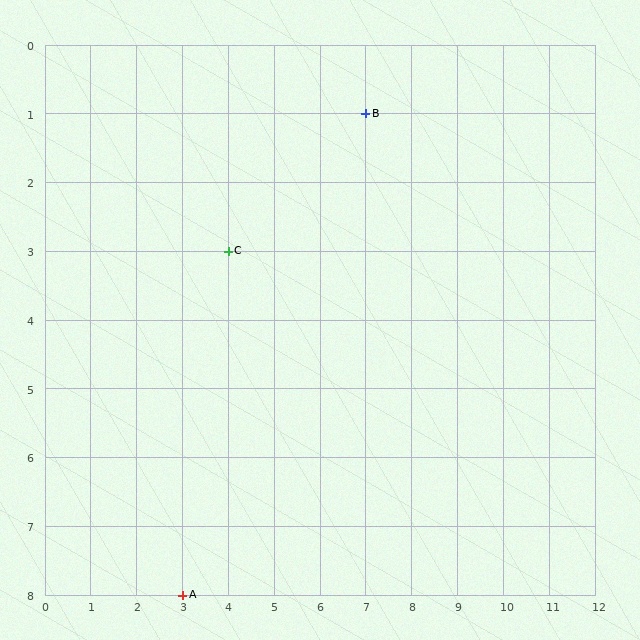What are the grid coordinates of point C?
Point C is at grid coordinates (4, 3).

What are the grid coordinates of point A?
Point A is at grid coordinates (3, 8).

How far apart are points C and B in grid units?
Points C and B are 3 columns and 2 rows apart (about 3.6 grid units diagonally).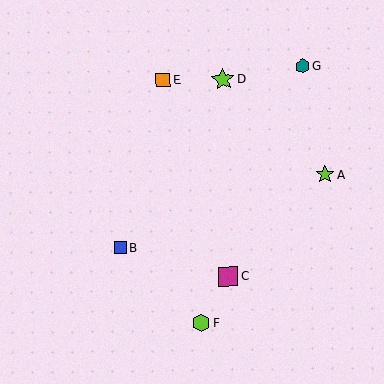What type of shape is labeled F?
Shape F is a lime hexagon.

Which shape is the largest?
The lime star (labeled D) is the largest.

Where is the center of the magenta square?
The center of the magenta square is at (228, 276).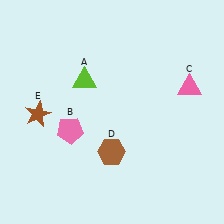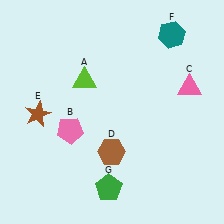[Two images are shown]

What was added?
A teal hexagon (F), a green pentagon (G) were added in Image 2.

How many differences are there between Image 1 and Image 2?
There are 2 differences between the two images.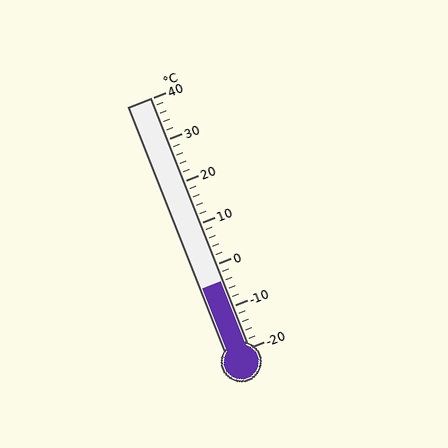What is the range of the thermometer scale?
The thermometer scale ranges from -20°C to 40°C.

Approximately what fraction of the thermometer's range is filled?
The thermometer is filled to approximately 25% of its range.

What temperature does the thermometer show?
The thermometer shows approximately -4°C.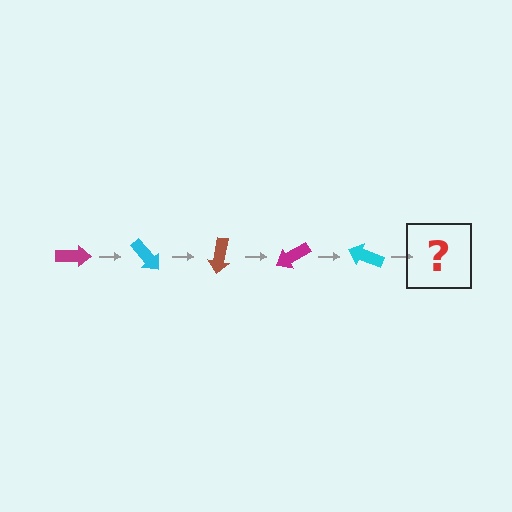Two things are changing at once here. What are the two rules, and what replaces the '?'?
The two rules are that it rotates 50 degrees each step and the color cycles through magenta, cyan, and brown. The '?' should be a brown arrow, rotated 250 degrees from the start.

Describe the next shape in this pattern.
It should be a brown arrow, rotated 250 degrees from the start.